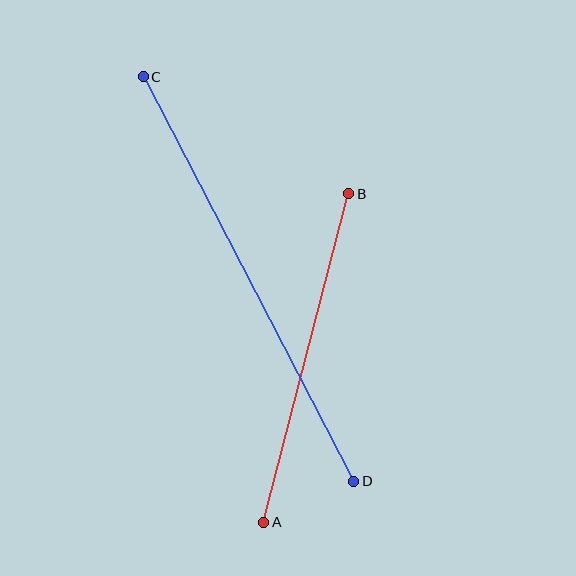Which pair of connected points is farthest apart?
Points C and D are farthest apart.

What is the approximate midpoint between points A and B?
The midpoint is at approximately (306, 358) pixels.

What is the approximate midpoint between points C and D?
The midpoint is at approximately (249, 279) pixels.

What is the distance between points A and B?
The distance is approximately 340 pixels.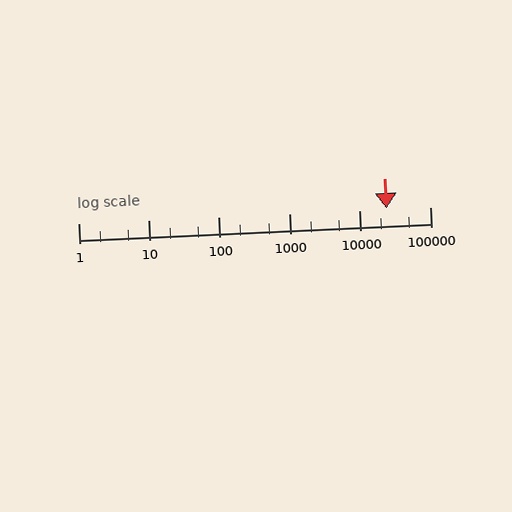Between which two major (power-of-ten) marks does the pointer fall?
The pointer is between 10000 and 100000.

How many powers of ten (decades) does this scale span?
The scale spans 5 decades, from 1 to 100000.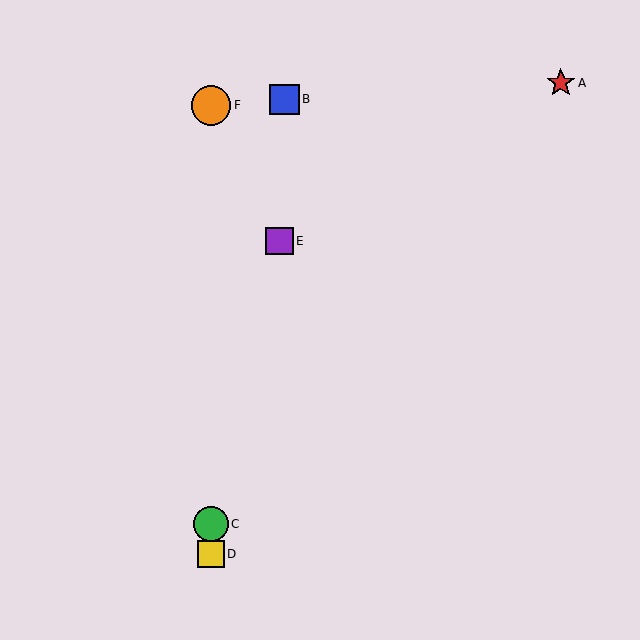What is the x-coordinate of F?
Object F is at x≈211.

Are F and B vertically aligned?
No, F is at x≈211 and B is at x≈284.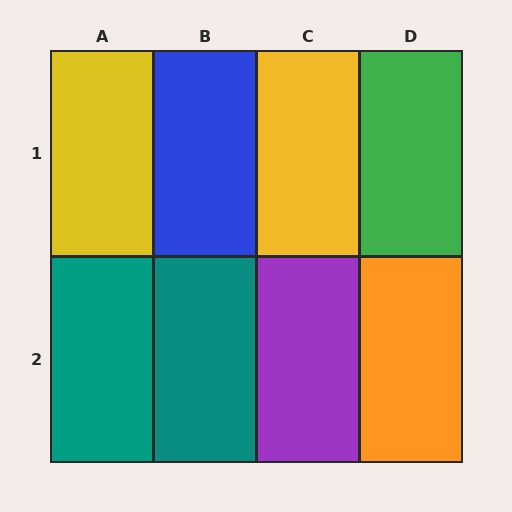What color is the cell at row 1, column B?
Blue.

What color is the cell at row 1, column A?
Yellow.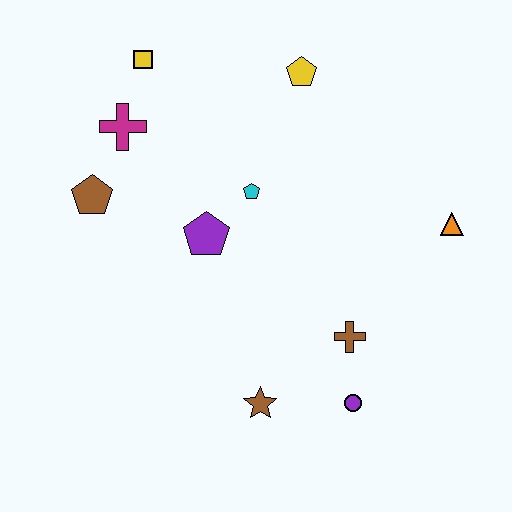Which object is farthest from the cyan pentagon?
The purple circle is farthest from the cyan pentagon.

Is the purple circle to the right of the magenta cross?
Yes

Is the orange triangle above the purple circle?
Yes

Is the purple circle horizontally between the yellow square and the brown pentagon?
No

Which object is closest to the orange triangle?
The brown cross is closest to the orange triangle.